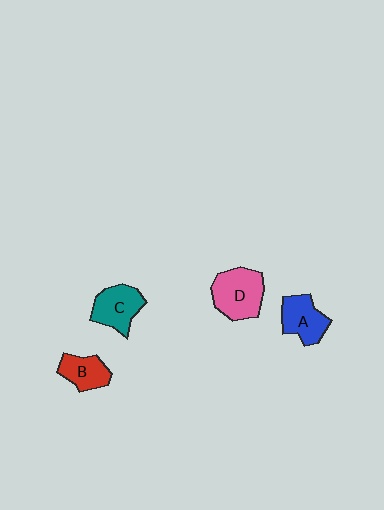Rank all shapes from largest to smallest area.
From largest to smallest: D (pink), C (teal), A (blue), B (red).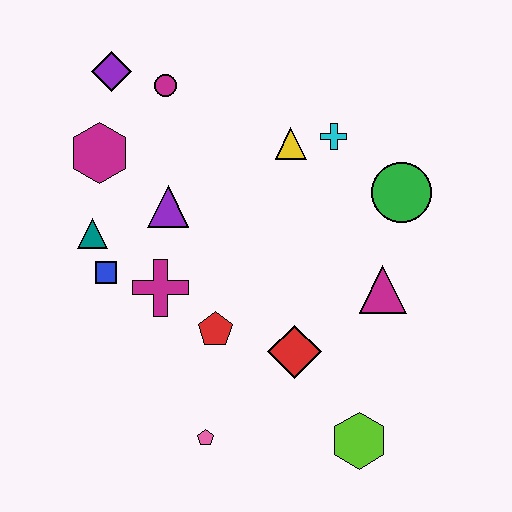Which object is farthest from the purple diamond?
The lime hexagon is farthest from the purple diamond.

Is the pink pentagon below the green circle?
Yes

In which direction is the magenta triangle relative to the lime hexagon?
The magenta triangle is above the lime hexagon.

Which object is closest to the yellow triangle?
The cyan cross is closest to the yellow triangle.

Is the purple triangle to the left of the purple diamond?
No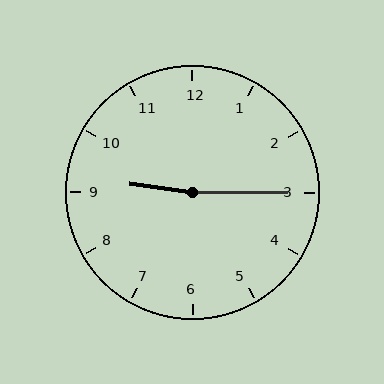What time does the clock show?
9:15.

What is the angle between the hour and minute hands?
Approximately 172 degrees.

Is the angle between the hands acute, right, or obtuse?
It is obtuse.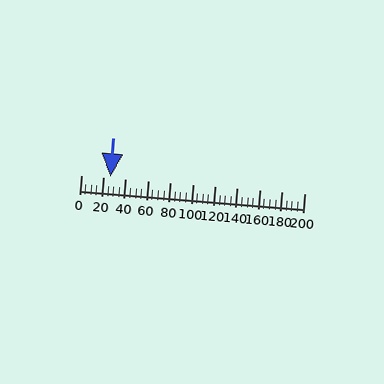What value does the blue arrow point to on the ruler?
The blue arrow points to approximately 26.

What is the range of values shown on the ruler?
The ruler shows values from 0 to 200.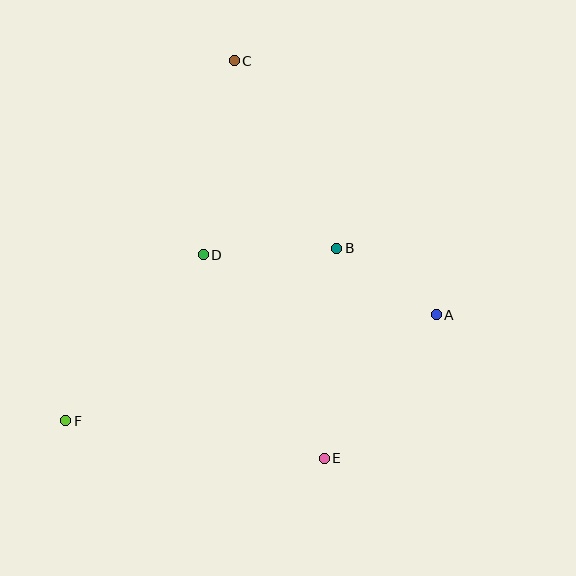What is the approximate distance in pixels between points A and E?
The distance between A and E is approximately 182 pixels.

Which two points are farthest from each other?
Points C and E are farthest from each other.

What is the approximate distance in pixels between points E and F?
The distance between E and F is approximately 262 pixels.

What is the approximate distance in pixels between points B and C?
The distance between B and C is approximately 214 pixels.